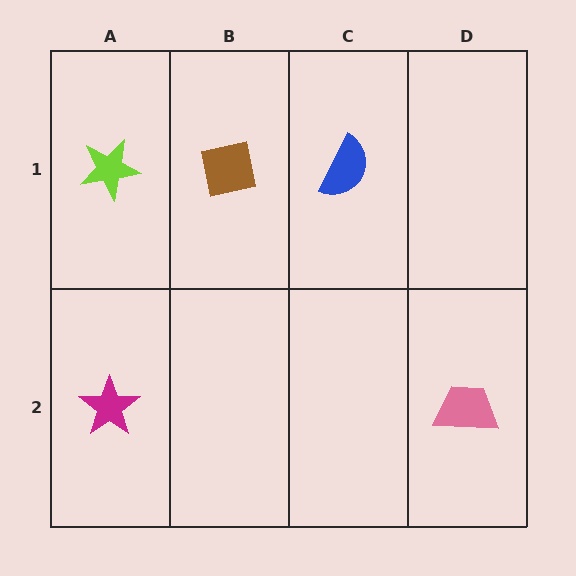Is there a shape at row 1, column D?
No, that cell is empty.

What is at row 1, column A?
A lime star.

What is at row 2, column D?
A pink trapezoid.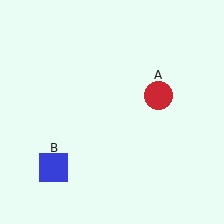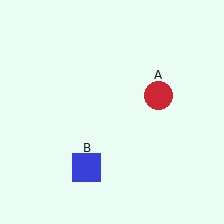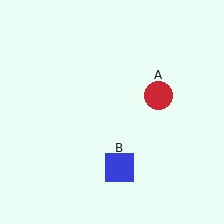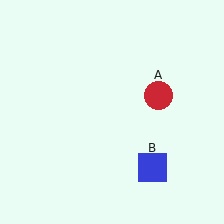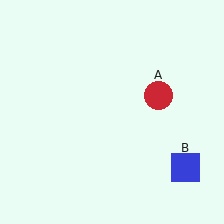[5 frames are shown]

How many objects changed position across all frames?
1 object changed position: blue square (object B).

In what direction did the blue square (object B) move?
The blue square (object B) moved right.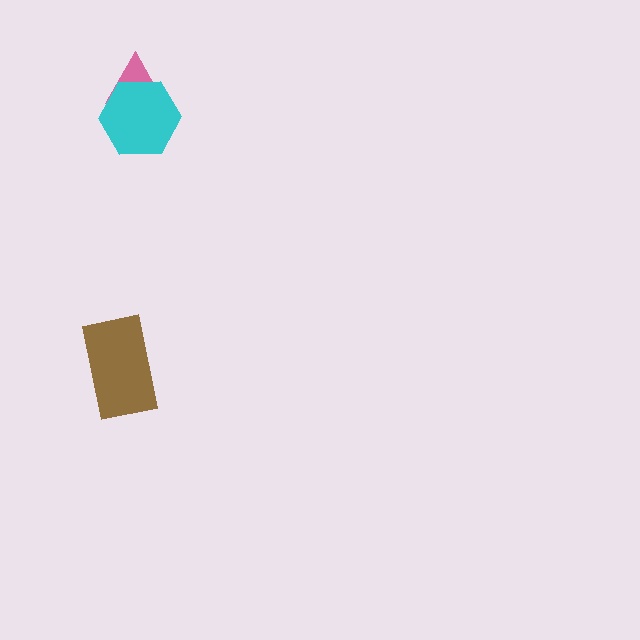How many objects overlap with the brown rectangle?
0 objects overlap with the brown rectangle.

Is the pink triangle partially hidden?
Yes, it is partially covered by another shape.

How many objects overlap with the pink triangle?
1 object overlaps with the pink triangle.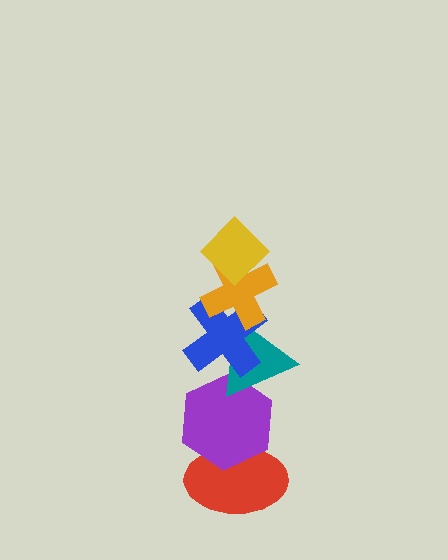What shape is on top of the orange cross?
The yellow diamond is on top of the orange cross.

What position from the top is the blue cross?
The blue cross is 3rd from the top.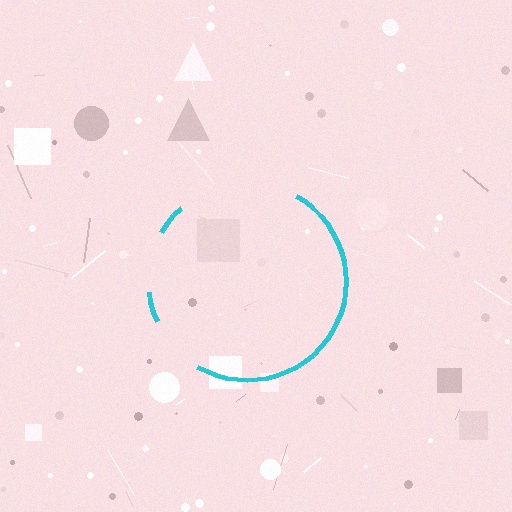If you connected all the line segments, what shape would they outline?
They would outline a circle.